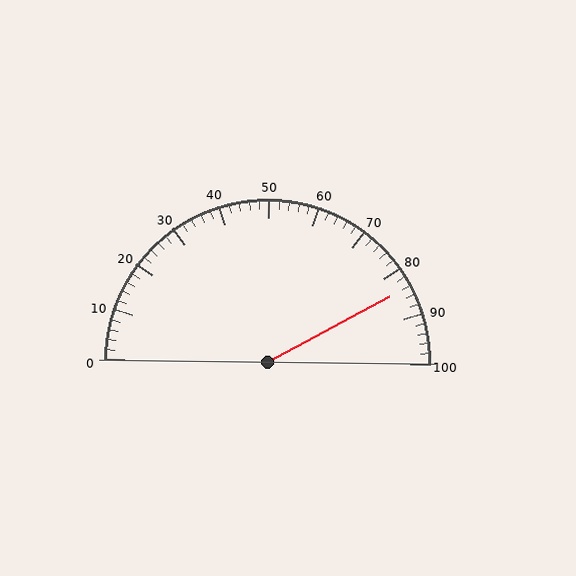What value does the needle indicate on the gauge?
The needle indicates approximately 84.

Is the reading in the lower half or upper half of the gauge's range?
The reading is in the upper half of the range (0 to 100).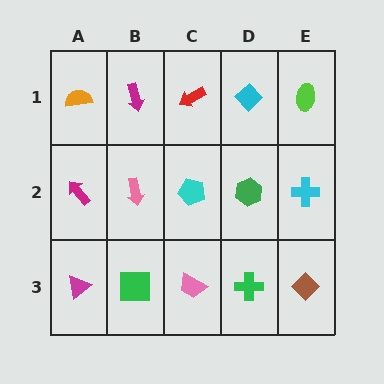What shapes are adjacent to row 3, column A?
A magenta arrow (row 2, column A), a green square (row 3, column B).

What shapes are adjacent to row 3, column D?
A green hexagon (row 2, column D), a pink trapezoid (row 3, column C), a brown diamond (row 3, column E).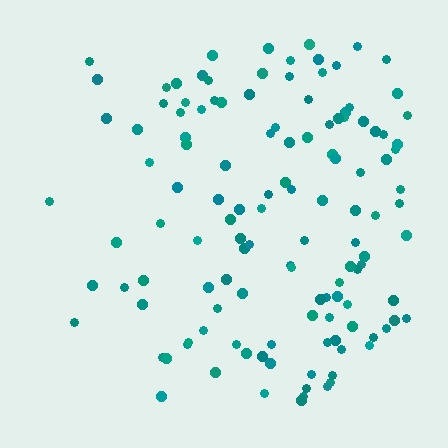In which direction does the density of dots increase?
From left to right, with the right side densest.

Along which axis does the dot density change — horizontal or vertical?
Horizontal.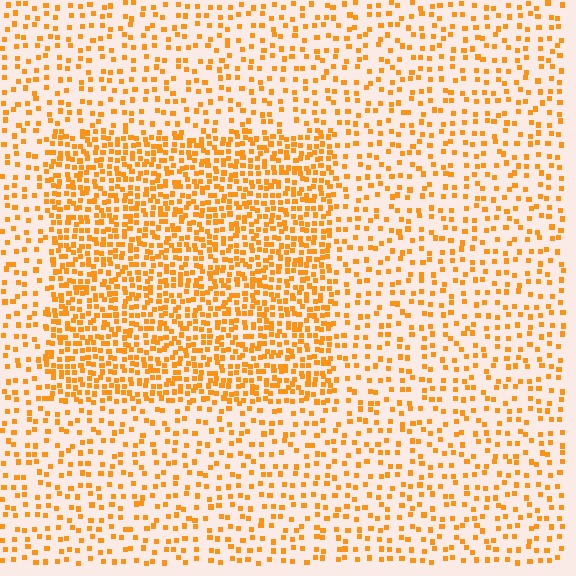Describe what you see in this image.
The image contains small orange elements arranged at two different densities. A rectangle-shaped region is visible where the elements are more densely packed than the surrounding area.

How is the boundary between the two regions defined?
The boundary is defined by a change in element density (approximately 2.3x ratio). All elements are the same color, size, and shape.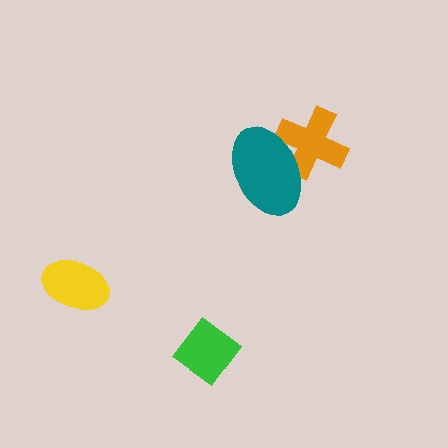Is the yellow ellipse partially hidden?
No, no other shape covers it.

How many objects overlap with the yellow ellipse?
0 objects overlap with the yellow ellipse.